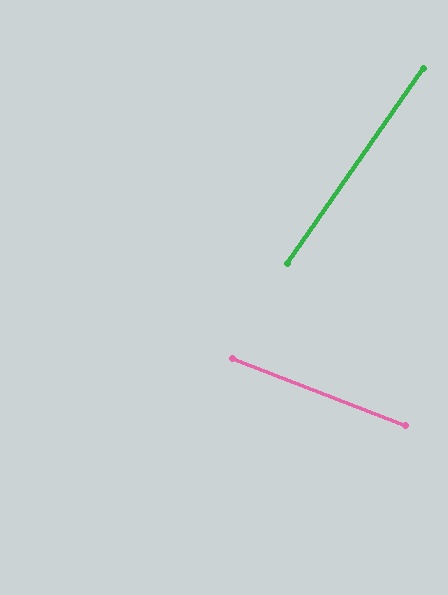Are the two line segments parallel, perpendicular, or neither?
Neither parallel nor perpendicular — they differ by about 76°.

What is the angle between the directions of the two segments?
Approximately 76 degrees.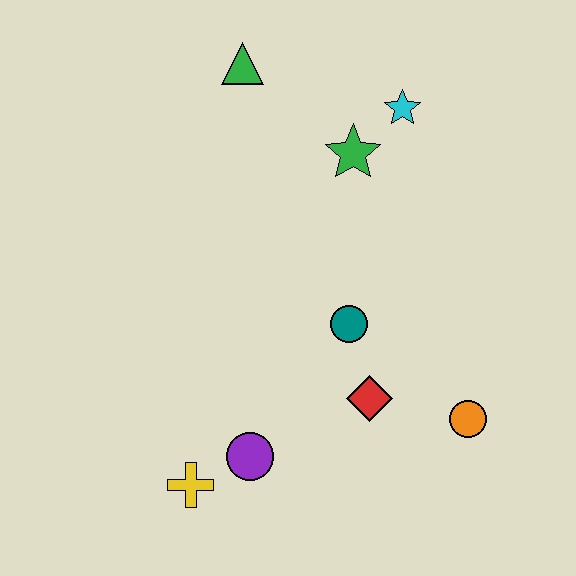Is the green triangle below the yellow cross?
No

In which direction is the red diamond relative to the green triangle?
The red diamond is below the green triangle.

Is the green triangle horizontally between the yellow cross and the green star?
Yes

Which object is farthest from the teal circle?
The green triangle is farthest from the teal circle.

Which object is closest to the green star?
The cyan star is closest to the green star.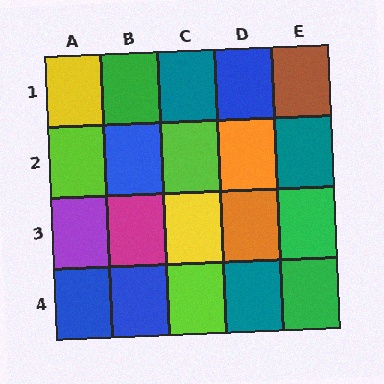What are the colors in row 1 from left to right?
Yellow, green, teal, blue, brown.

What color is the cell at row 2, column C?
Lime.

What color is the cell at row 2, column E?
Teal.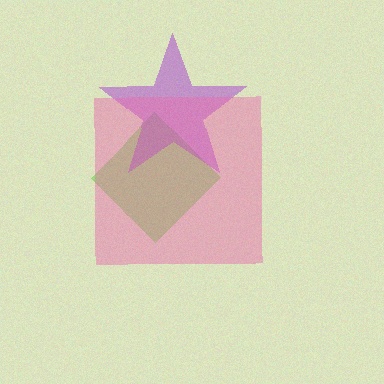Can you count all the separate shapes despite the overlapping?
Yes, there are 3 separate shapes.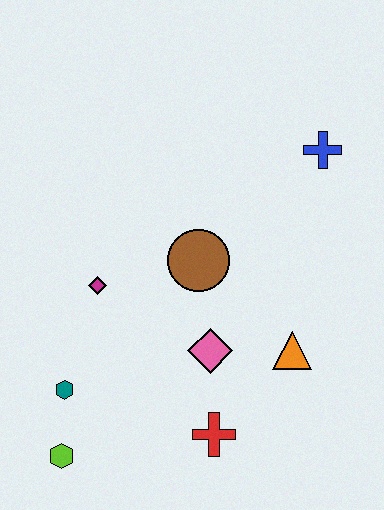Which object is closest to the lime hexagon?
The teal hexagon is closest to the lime hexagon.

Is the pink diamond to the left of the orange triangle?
Yes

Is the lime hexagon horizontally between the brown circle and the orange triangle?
No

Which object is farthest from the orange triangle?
The lime hexagon is farthest from the orange triangle.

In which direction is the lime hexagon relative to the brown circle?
The lime hexagon is below the brown circle.